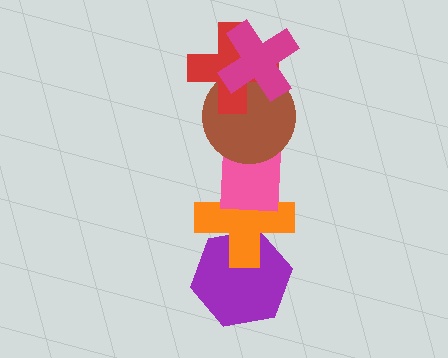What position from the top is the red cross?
The red cross is 2nd from the top.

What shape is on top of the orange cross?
The pink rectangle is on top of the orange cross.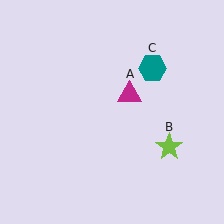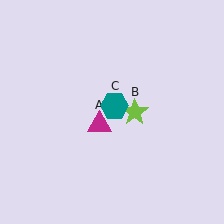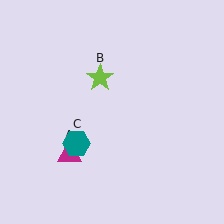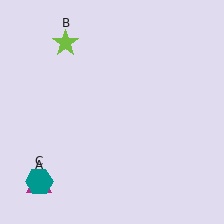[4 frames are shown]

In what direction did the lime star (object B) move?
The lime star (object B) moved up and to the left.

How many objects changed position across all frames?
3 objects changed position: magenta triangle (object A), lime star (object B), teal hexagon (object C).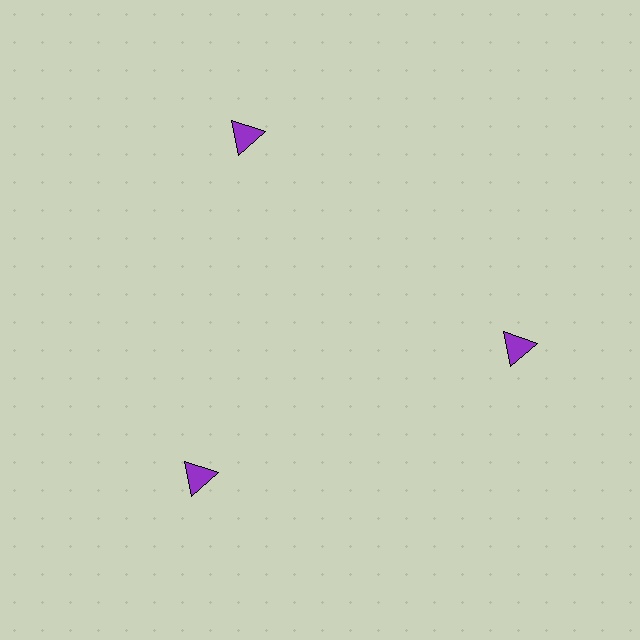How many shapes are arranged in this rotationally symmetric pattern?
There are 3 shapes, arranged in 3 groups of 1.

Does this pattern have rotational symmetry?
Yes, this pattern has 3-fold rotational symmetry. It looks the same after rotating 120 degrees around the center.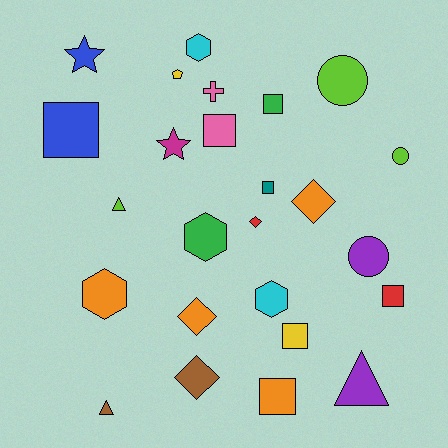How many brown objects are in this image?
There are 2 brown objects.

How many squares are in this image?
There are 7 squares.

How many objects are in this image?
There are 25 objects.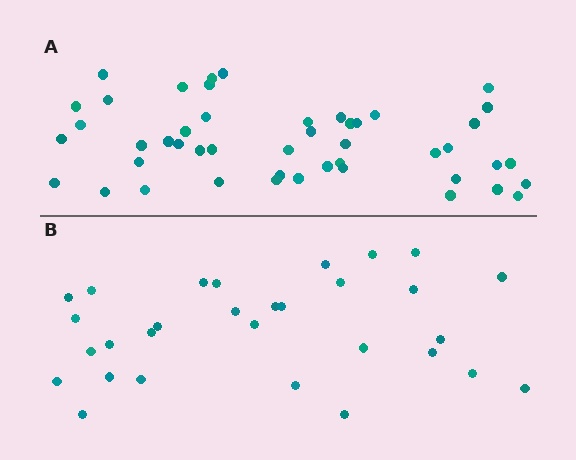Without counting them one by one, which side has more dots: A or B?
Region A (the top region) has more dots.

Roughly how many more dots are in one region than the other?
Region A has approximately 15 more dots than region B.